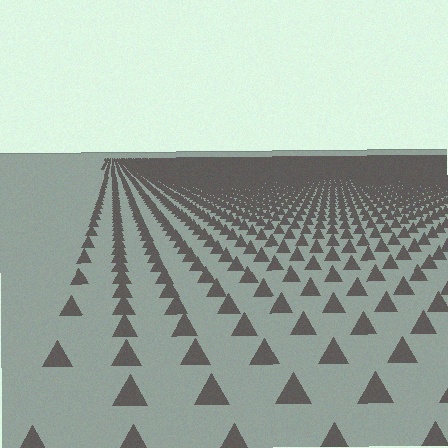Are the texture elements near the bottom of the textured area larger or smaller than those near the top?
Larger. Near the bottom, elements are closer to the viewer and appear at a bigger on-screen size.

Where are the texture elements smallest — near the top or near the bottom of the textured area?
Near the top.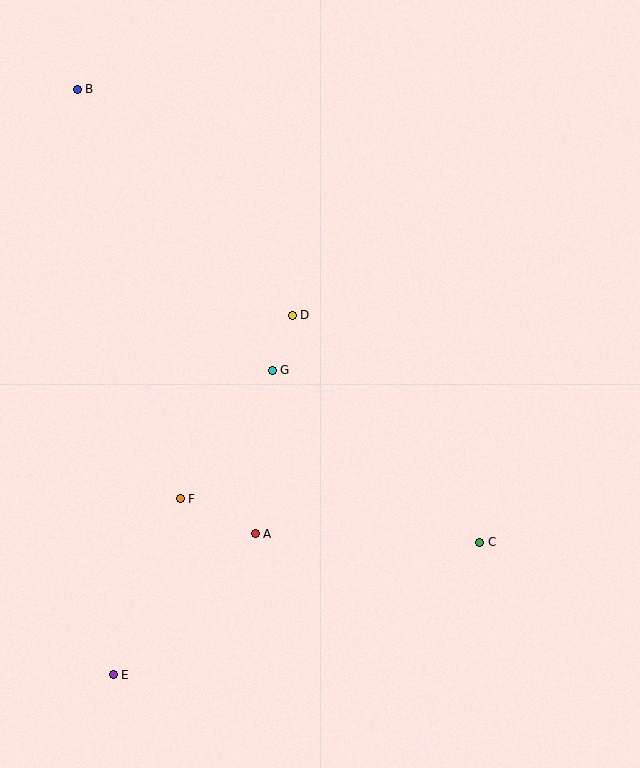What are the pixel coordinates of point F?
Point F is at (180, 499).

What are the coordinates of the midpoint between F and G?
The midpoint between F and G is at (226, 435).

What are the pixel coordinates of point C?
Point C is at (480, 542).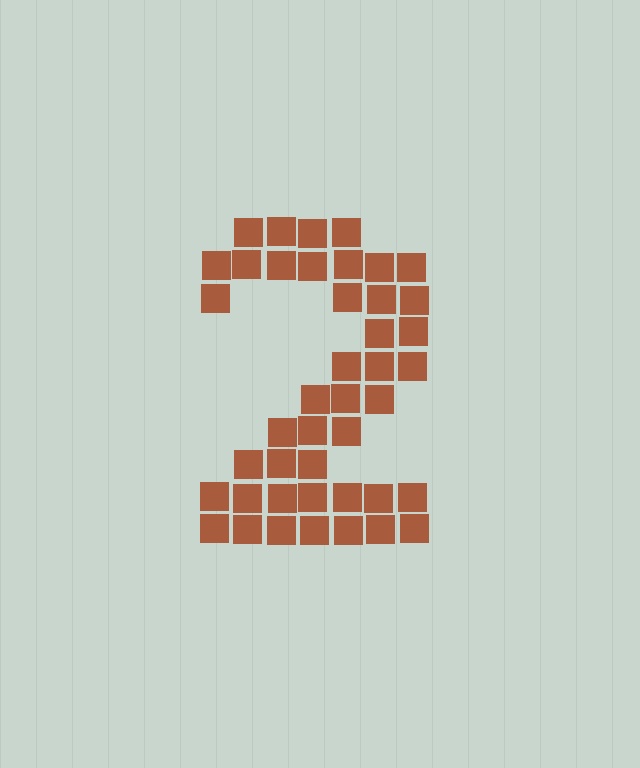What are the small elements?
The small elements are squares.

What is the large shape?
The large shape is the digit 2.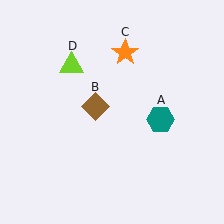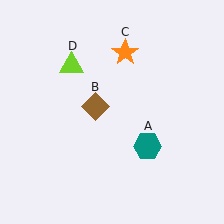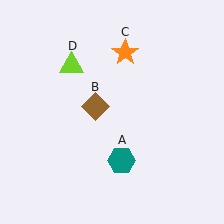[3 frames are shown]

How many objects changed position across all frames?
1 object changed position: teal hexagon (object A).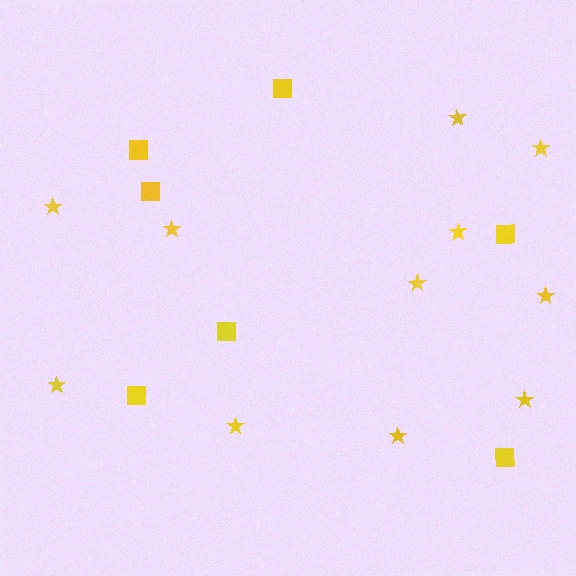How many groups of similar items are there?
There are 2 groups: one group of squares (7) and one group of stars (11).